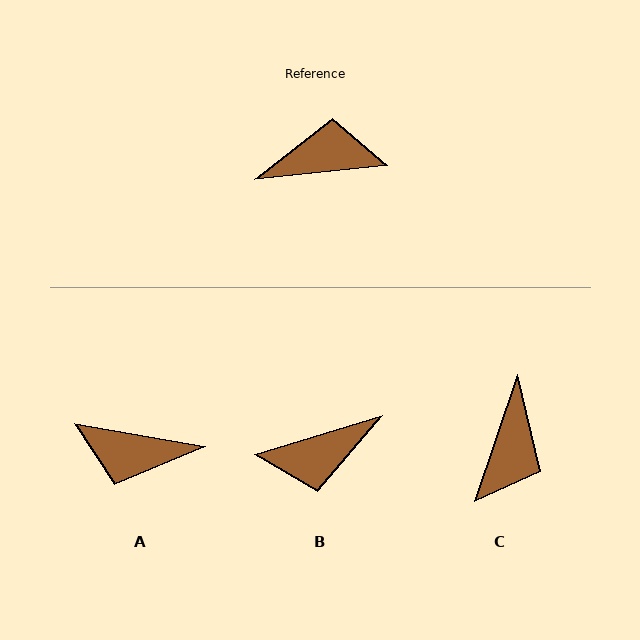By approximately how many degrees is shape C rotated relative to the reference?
Approximately 115 degrees clockwise.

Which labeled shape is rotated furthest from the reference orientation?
B, about 169 degrees away.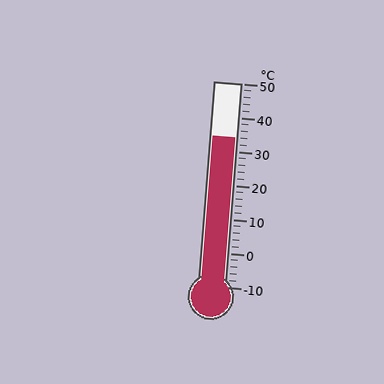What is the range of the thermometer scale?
The thermometer scale ranges from -10°C to 50°C.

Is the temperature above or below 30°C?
The temperature is above 30°C.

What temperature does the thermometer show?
The thermometer shows approximately 34°C.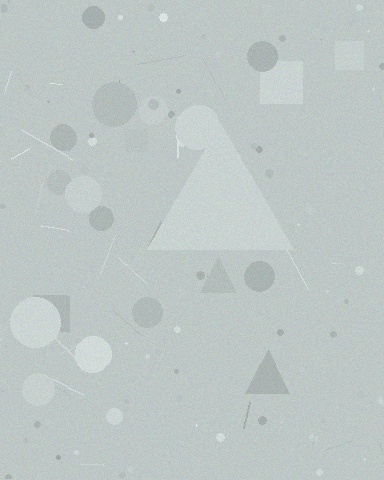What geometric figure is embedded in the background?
A triangle is embedded in the background.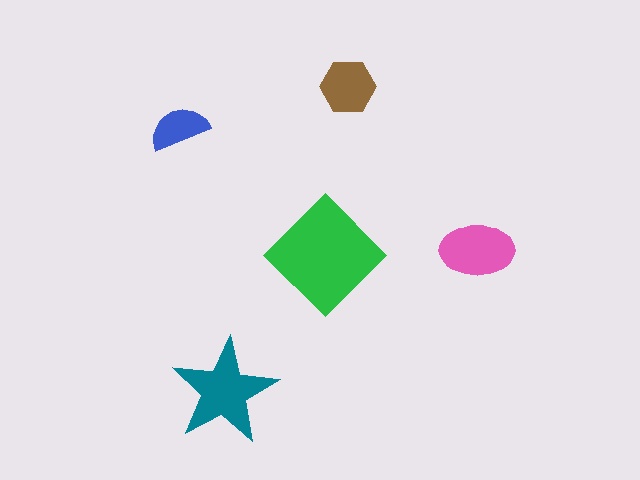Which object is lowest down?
The teal star is bottommost.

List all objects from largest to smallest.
The green diamond, the teal star, the pink ellipse, the brown hexagon, the blue semicircle.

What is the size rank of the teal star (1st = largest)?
2nd.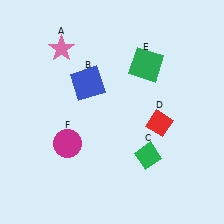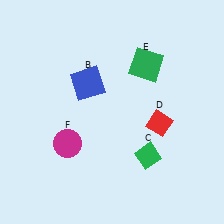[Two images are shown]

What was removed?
The pink star (A) was removed in Image 2.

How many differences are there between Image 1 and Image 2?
There is 1 difference between the two images.